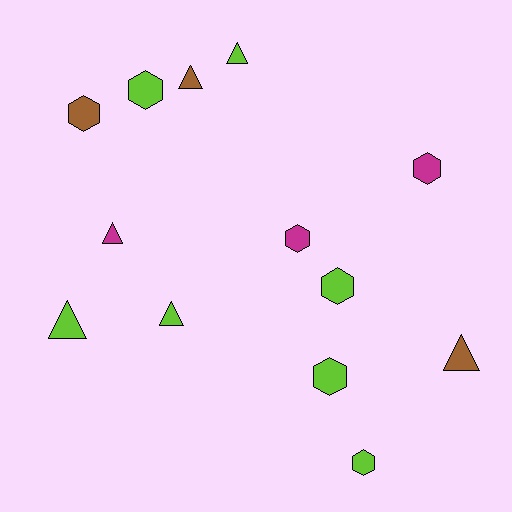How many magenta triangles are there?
There is 1 magenta triangle.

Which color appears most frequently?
Lime, with 7 objects.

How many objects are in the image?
There are 13 objects.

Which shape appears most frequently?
Hexagon, with 7 objects.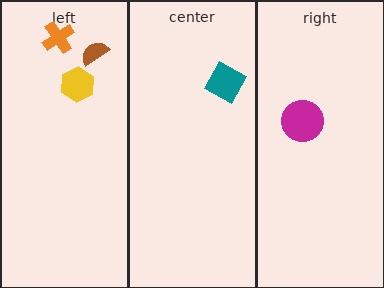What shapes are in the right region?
The magenta circle.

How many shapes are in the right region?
1.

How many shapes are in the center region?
1.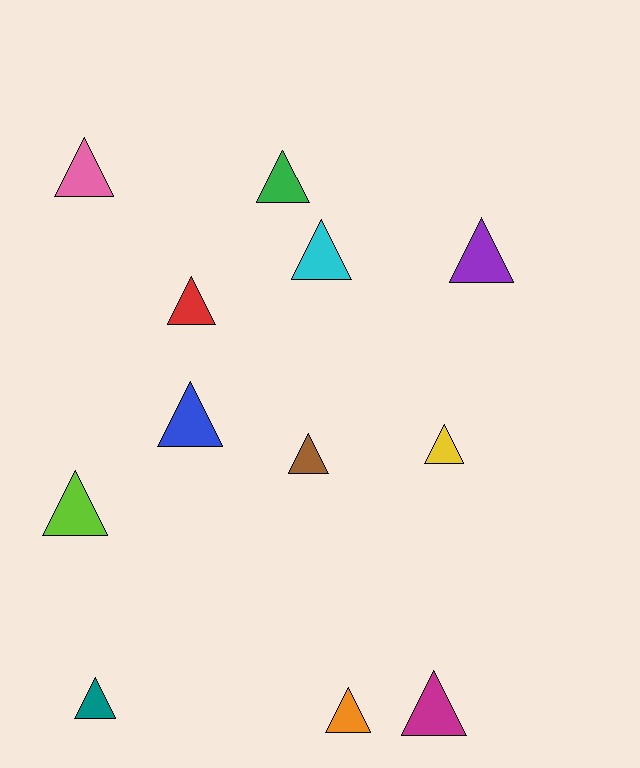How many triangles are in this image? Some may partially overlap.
There are 12 triangles.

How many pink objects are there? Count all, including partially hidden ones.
There is 1 pink object.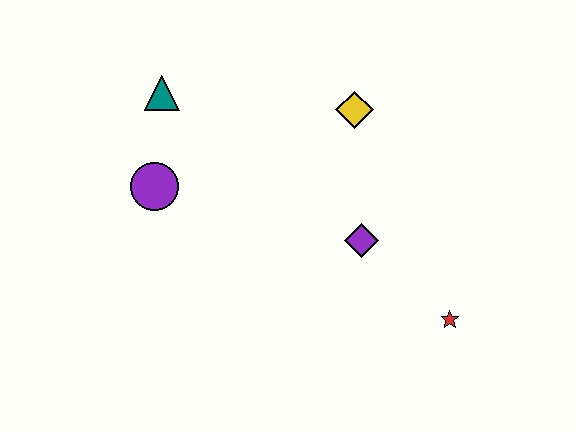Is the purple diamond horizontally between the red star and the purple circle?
Yes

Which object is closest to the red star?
The purple diamond is closest to the red star.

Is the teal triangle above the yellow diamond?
Yes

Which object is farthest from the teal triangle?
The red star is farthest from the teal triangle.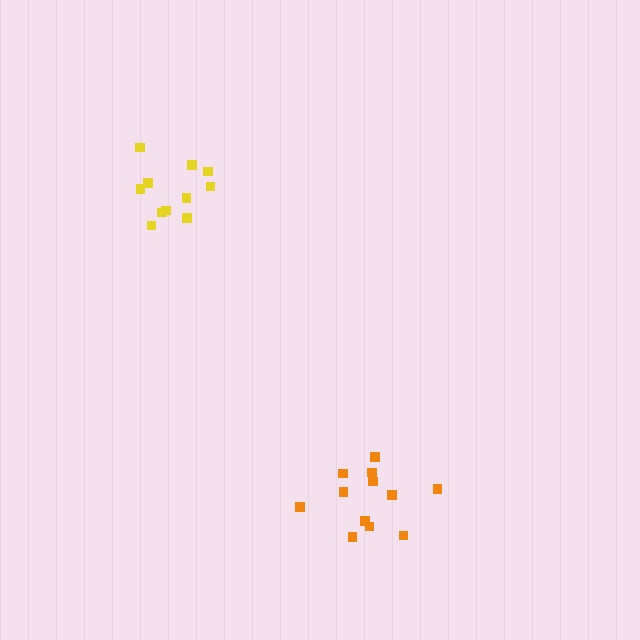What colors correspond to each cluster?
The clusters are colored: orange, yellow.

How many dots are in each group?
Group 1: 12 dots, Group 2: 11 dots (23 total).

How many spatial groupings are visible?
There are 2 spatial groupings.